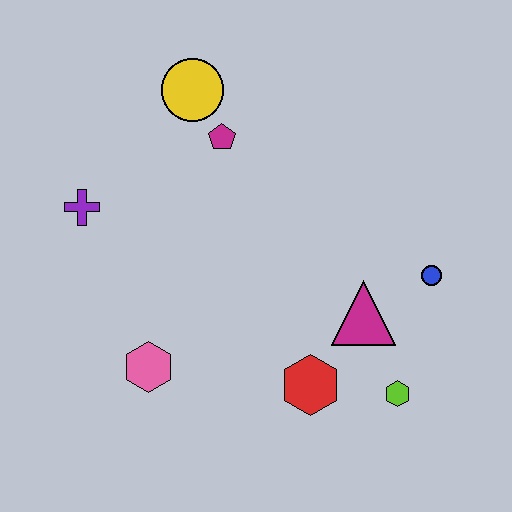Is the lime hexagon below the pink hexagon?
Yes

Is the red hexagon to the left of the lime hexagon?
Yes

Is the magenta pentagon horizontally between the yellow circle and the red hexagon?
Yes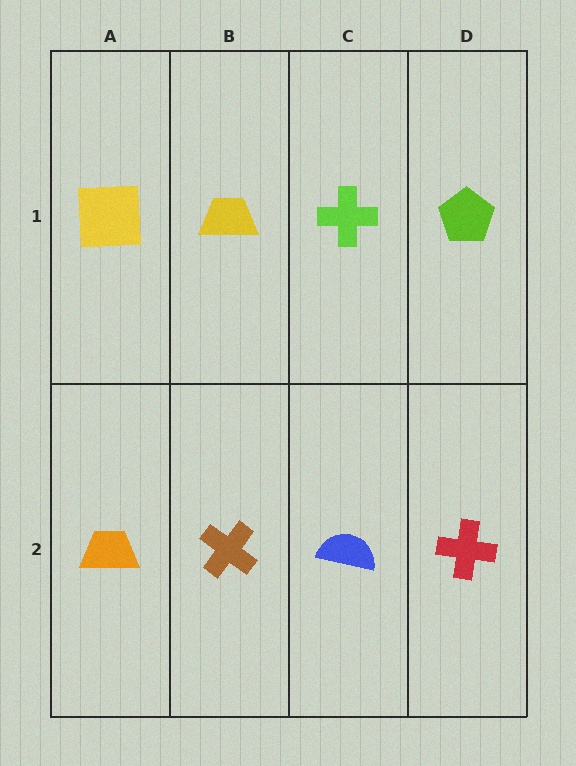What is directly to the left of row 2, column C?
A brown cross.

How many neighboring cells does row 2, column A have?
2.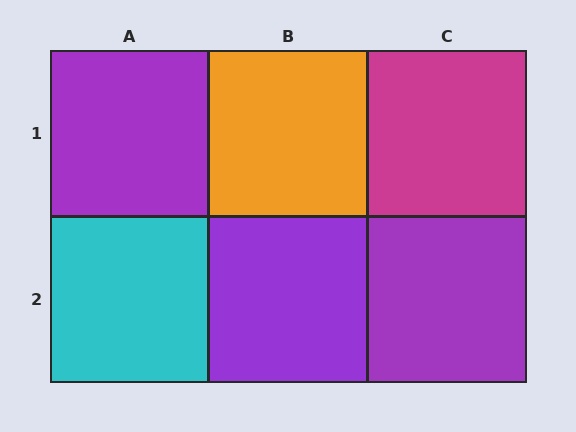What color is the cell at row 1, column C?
Magenta.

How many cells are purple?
3 cells are purple.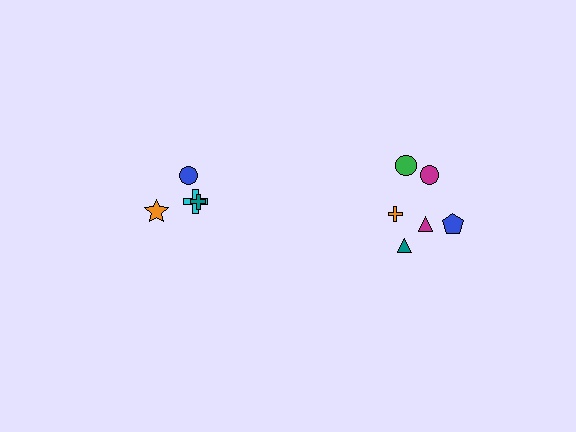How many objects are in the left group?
There are 4 objects.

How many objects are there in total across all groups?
There are 10 objects.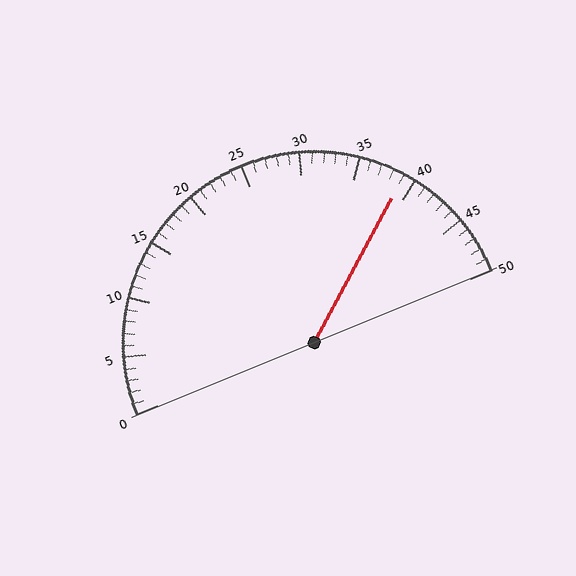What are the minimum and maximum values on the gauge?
The gauge ranges from 0 to 50.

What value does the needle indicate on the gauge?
The needle indicates approximately 39.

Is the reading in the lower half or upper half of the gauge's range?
The reading is in the upper half of the range (0 to 50).